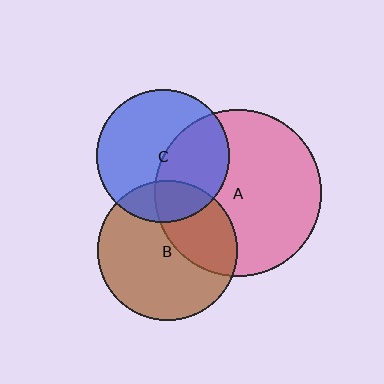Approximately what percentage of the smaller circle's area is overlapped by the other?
Approximately 20%.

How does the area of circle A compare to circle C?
Approximately 1.6 times.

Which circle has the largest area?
Circle A (pink).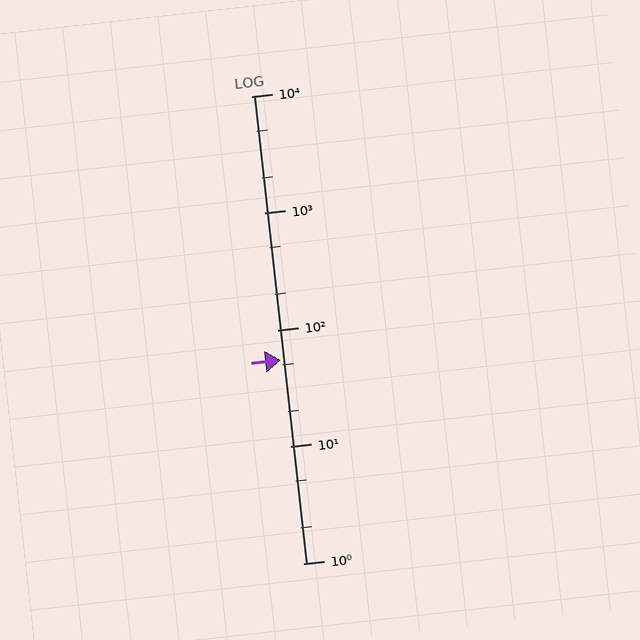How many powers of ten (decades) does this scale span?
The scale spans 4 decades, from 1 to 10000.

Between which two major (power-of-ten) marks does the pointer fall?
The pointer is between 10 and 100.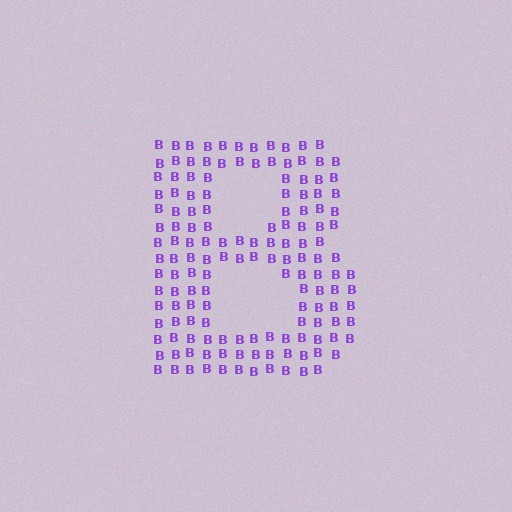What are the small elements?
The small elements are letter B's.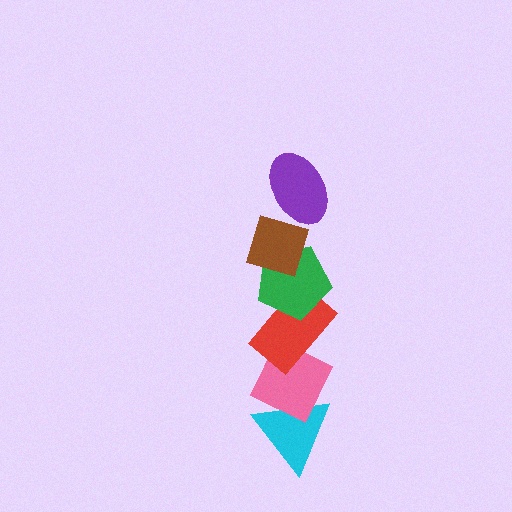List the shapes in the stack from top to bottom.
From top to bottom: the purple ellipse, the brown diamond, the green pentagon, the red rectangle, the pink diamond, the cyan triangle.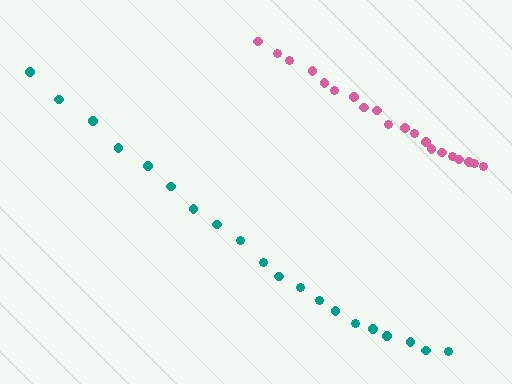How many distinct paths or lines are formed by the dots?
There are 2 distinct paths.